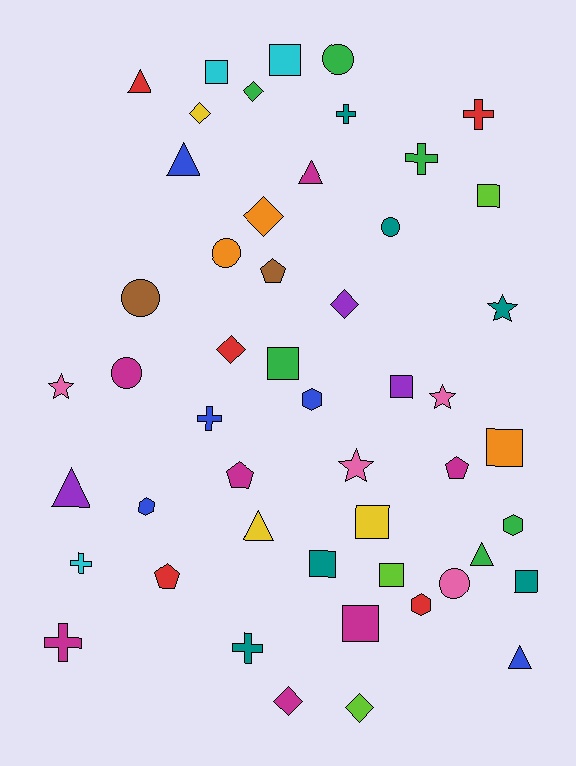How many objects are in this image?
There are 50 objects.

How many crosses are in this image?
There are 7 crosses.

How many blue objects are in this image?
There are 5 blue objects.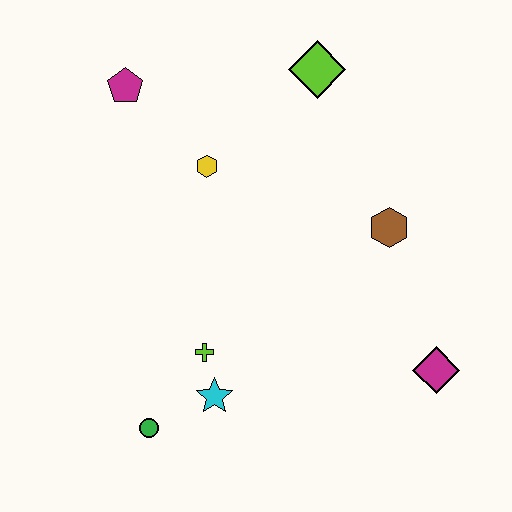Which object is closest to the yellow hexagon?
The magenta pentagon is closest to the yellow hexagon.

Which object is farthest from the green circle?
The lime diamond is farthest from the green circle.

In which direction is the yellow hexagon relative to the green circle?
The yellow hexagon is above the green circle.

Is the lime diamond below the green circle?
No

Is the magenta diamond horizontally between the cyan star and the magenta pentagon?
No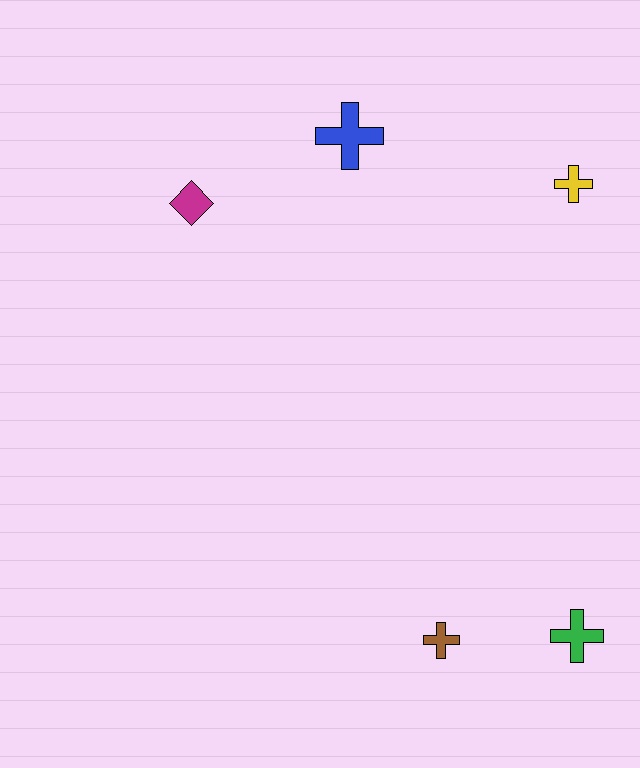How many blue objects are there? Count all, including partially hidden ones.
There is 1 blue object.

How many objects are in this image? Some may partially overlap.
There are 5 objects.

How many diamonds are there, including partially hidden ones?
There is 1 diamond.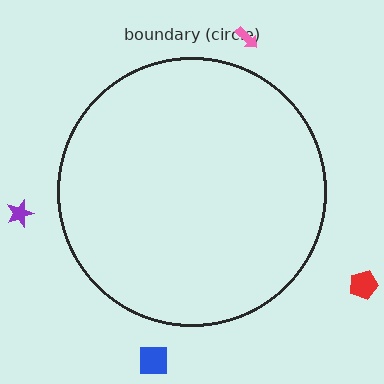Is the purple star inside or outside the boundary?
Outside.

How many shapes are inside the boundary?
0 inside, 4 outside.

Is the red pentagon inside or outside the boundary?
Outside.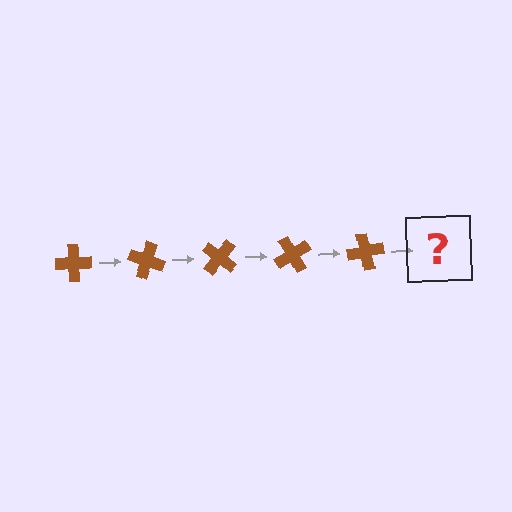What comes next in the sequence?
The next element should be a brown cross rotated 100 degrees.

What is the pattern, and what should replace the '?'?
The pattern is that the cross rotates 20 degrees each step. The '?' should be a brown cross rotated 100 degrees.